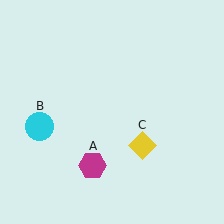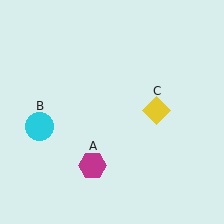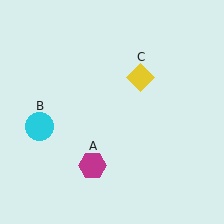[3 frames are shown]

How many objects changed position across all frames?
1 object changed position: yellow diamond (object C).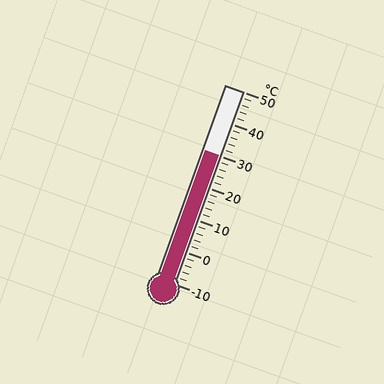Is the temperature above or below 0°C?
The temperature is above 0°C.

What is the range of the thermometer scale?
The thermometer scale ranges from -10°C to 50°C.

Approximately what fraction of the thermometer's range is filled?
The thermometer is filled to approximately 65% of its range.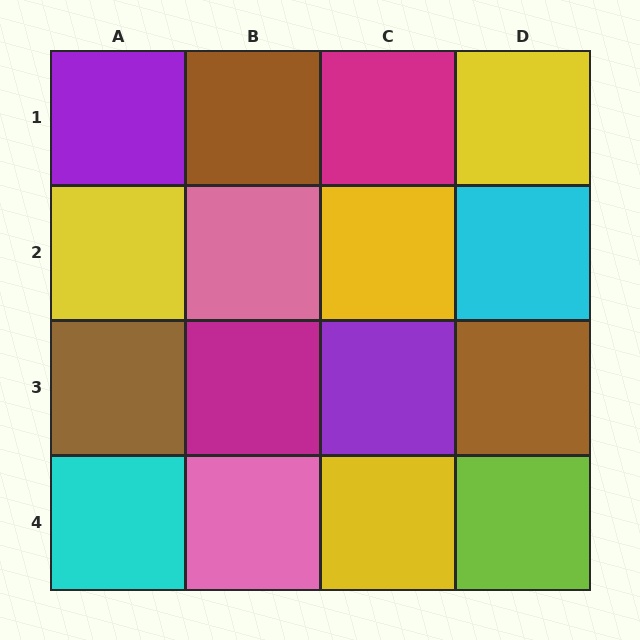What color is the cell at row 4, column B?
Pink.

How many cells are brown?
3 cells are brown.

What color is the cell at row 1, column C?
Magenta.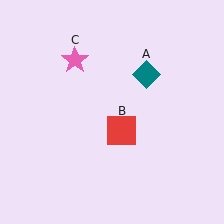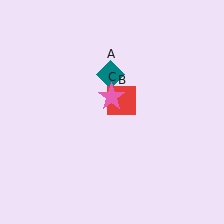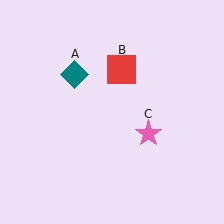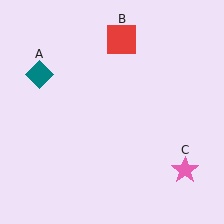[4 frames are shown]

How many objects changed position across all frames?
3 objects changed position: teal diamond (object A), red square (object B), pink star (object C).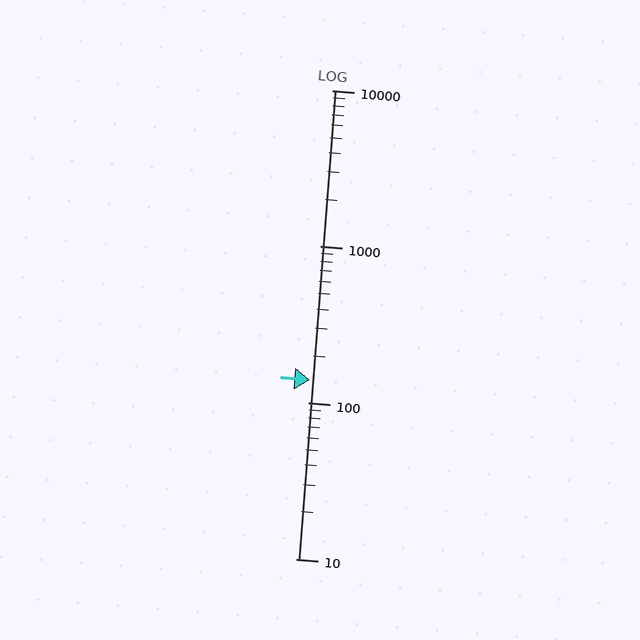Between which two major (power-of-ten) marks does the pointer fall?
The pointer is between 100 and 1000.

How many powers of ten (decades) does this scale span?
The scale spans 3 decades, from 10 to 10000.